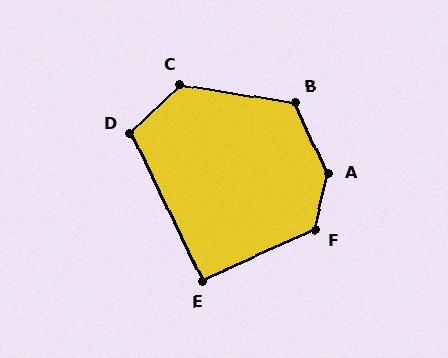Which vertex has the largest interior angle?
A, at approximately 142 degrees.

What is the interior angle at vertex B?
Approximately 124 degrees (obtuse).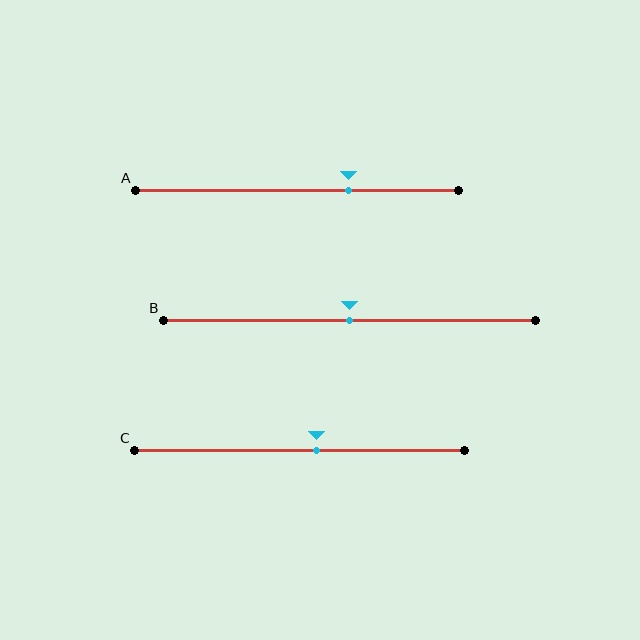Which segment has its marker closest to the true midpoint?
Segment B has its marker closest to the true midpoint.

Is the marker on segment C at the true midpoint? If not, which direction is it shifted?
No, the marker on segment C is shifted to the right by about 5% of the segment length.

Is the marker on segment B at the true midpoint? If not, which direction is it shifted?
Yes, the marker on segment B is at the true midpoint.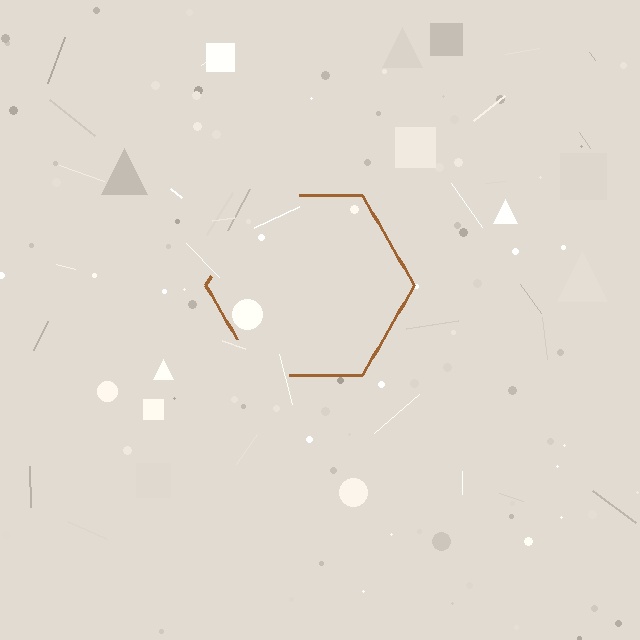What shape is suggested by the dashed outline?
The dashed outline suggests a hexagon.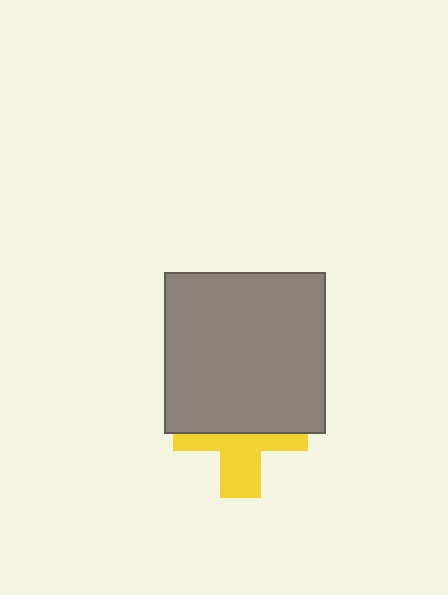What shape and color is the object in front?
The object in front is a gray square.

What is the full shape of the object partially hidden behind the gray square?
The partially hidden object is a yellow cross.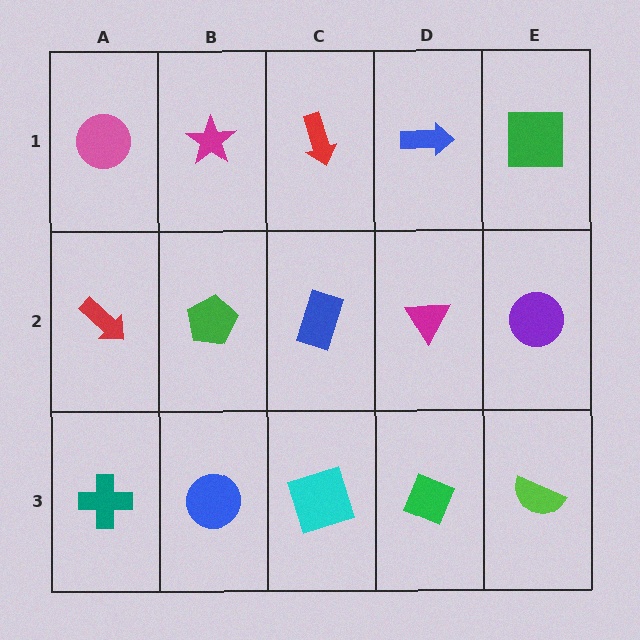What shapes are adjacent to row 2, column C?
A red arrow (row 1, column C), a cyan square (row 3, column C), a green pentagon (row 2, column B), a magenta triangle (row 2, column D).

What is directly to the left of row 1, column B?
A pink circle.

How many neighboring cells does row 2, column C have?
4.